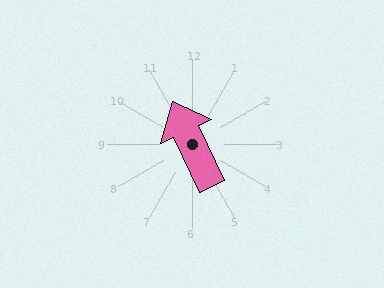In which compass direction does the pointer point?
Northwest.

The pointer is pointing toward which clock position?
Roughly 11 o'clock.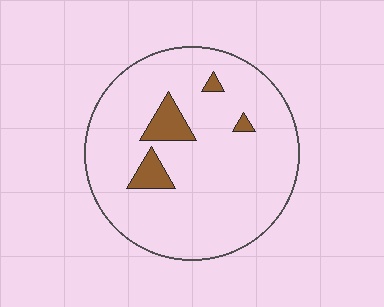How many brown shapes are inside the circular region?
4.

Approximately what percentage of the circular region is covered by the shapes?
Approximately 10%.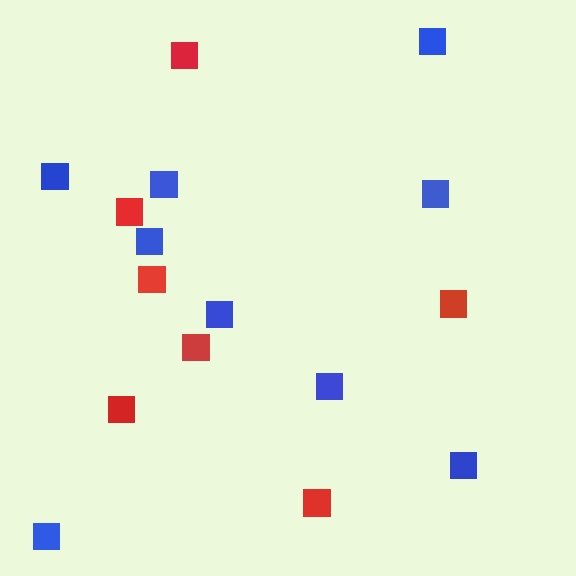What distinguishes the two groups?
There are 2 groups: one group of red squares (7) and one group of blue squares (9).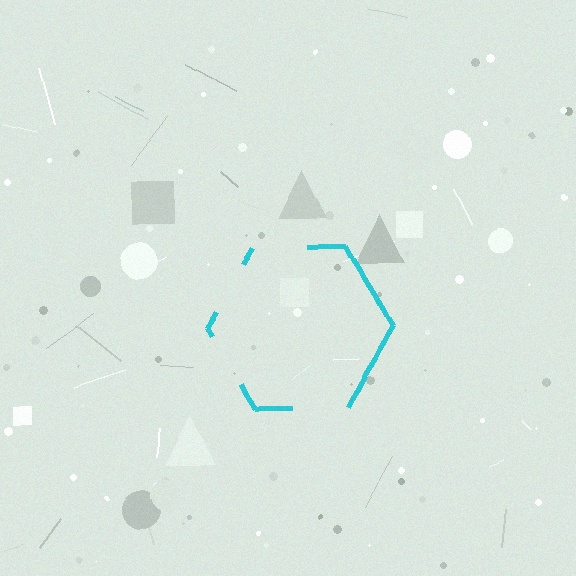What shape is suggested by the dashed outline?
The dashed outline suggests a hexagon.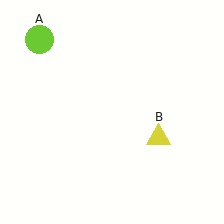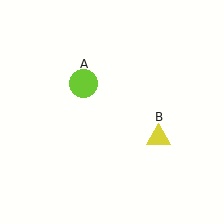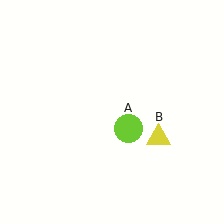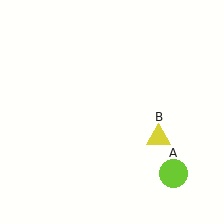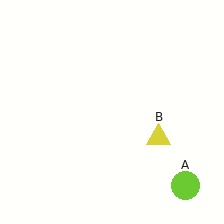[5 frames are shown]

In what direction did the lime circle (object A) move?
The lime circle (object A) moved down and to the right.